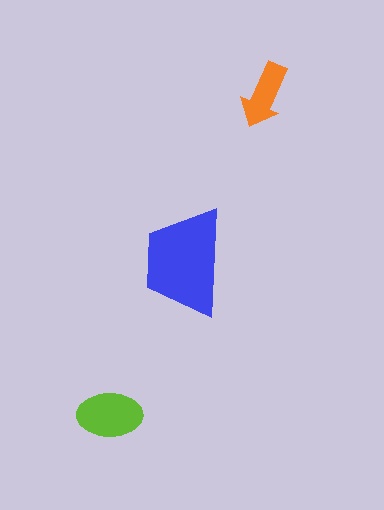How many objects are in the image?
There are 3 objects in the image.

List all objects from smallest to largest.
The orange arrow, the lime ellipse, the blue trapezoid.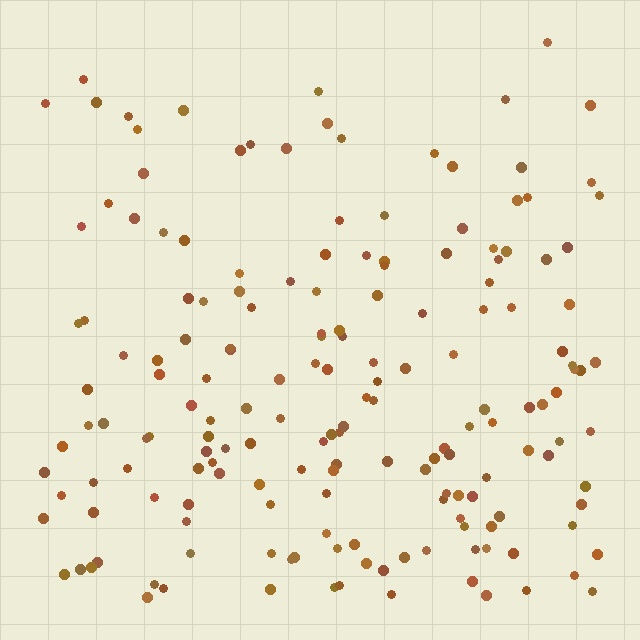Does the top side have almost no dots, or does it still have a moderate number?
Still a moderate number, just noticeably fewer than the bottom.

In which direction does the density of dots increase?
From top to bottom, with the bottom side densest.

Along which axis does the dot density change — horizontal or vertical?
Vertical.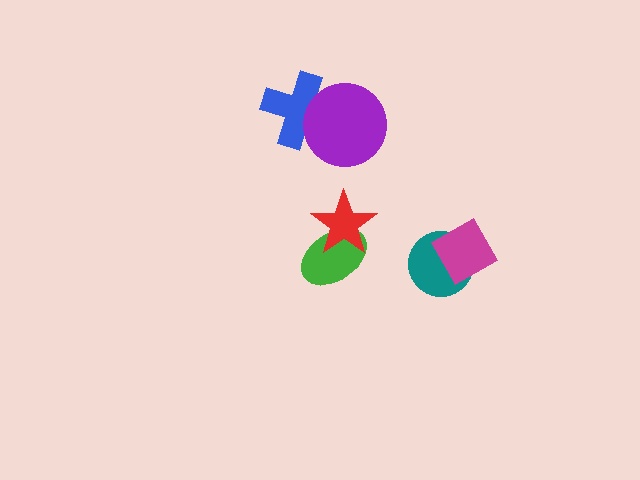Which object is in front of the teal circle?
The magenta diamond is in front of the teal circle.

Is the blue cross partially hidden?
Yes, it is partially covered by another shape.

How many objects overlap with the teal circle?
1 object overlaps with the teal circle.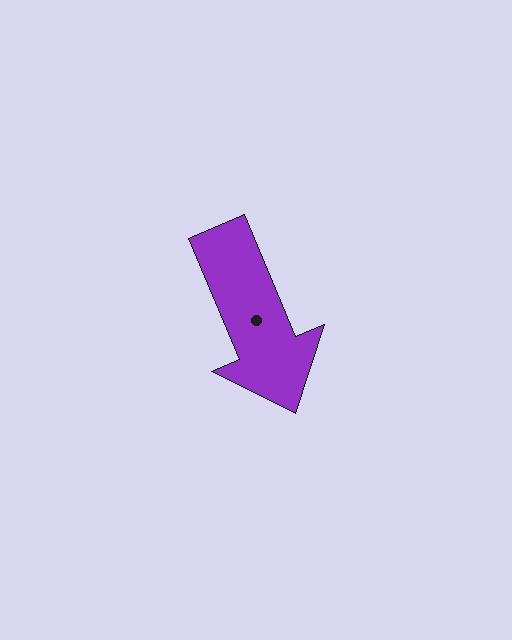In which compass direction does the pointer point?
Southeast.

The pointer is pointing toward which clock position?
Roughly 5 o'clock.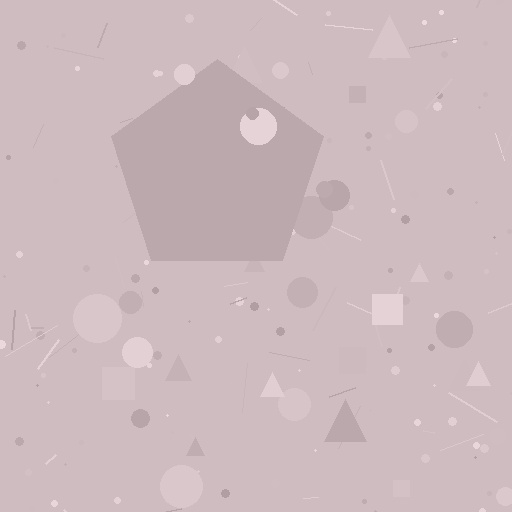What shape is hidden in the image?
A pentagon is hidden in the image.